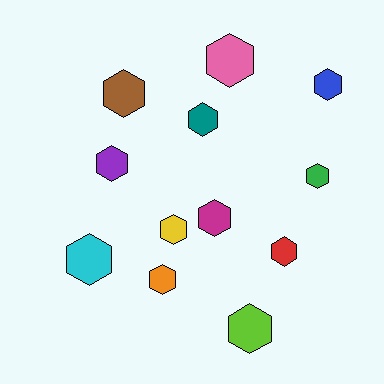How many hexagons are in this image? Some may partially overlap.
There are 12 hexagons.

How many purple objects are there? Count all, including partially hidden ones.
There is 1 purple object.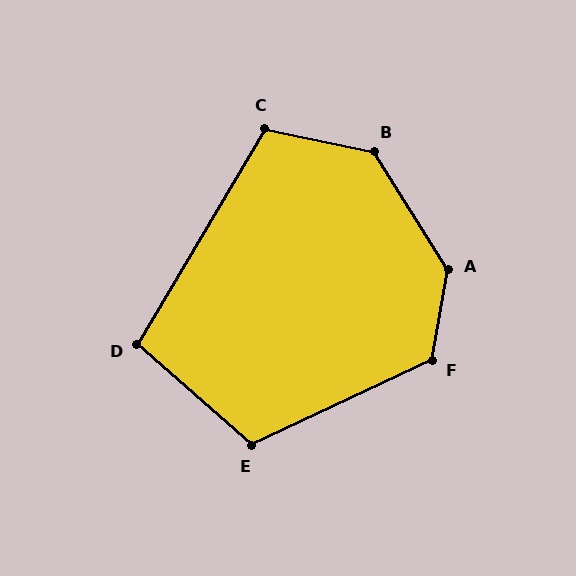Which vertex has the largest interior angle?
A, at approximately 138 degrees.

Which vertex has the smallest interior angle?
D, at approximately 101 degrees.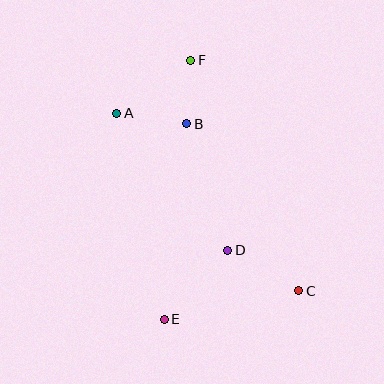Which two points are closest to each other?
Points B and F are closest to each other.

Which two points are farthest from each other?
Points E and F are farthest from each other.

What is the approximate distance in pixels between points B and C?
The distance between B and C is approximately 201 pixels.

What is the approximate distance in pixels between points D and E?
The distance between D and E is approximately 94 pixels.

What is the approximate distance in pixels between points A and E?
The distance between A and E is approximately 211 pixels.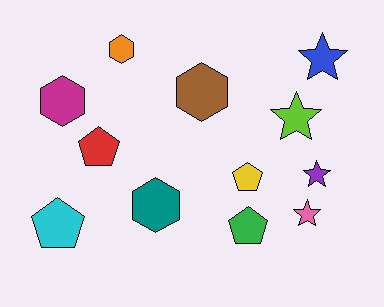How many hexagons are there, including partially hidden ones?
There are 4 hexagons.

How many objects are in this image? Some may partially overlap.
There are 12 objects.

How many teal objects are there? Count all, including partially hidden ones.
There is 1 teal object.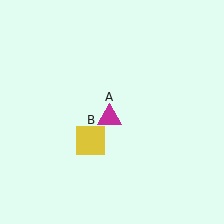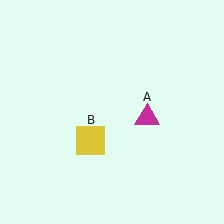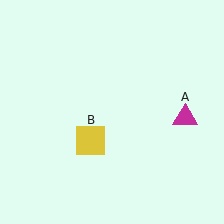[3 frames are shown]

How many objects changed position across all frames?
1 object changed position: magenta triangle (object A).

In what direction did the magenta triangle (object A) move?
The magenta triangle (object A) moved right.